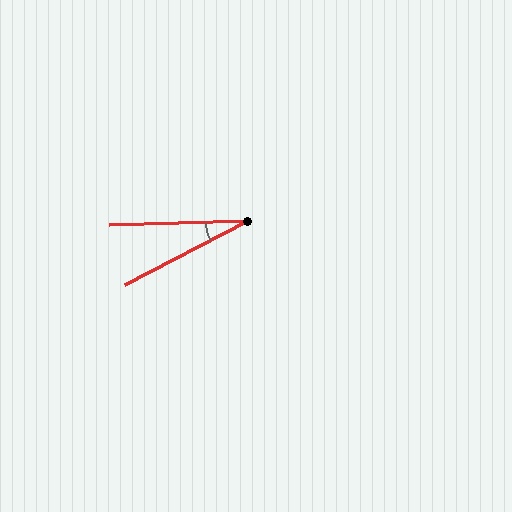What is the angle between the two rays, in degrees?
Approximately 26 degrees.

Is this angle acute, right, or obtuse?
It is acute.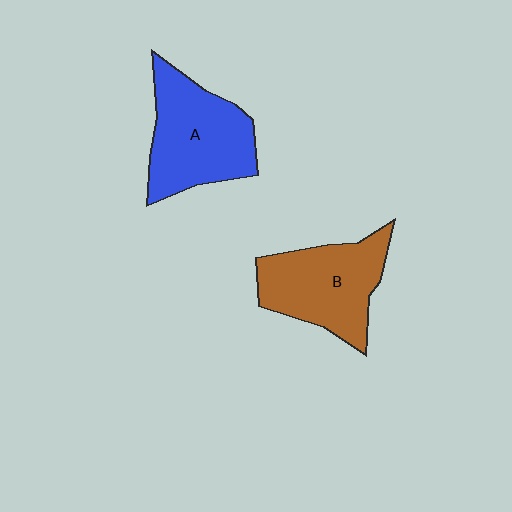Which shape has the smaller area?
Shape B (brown).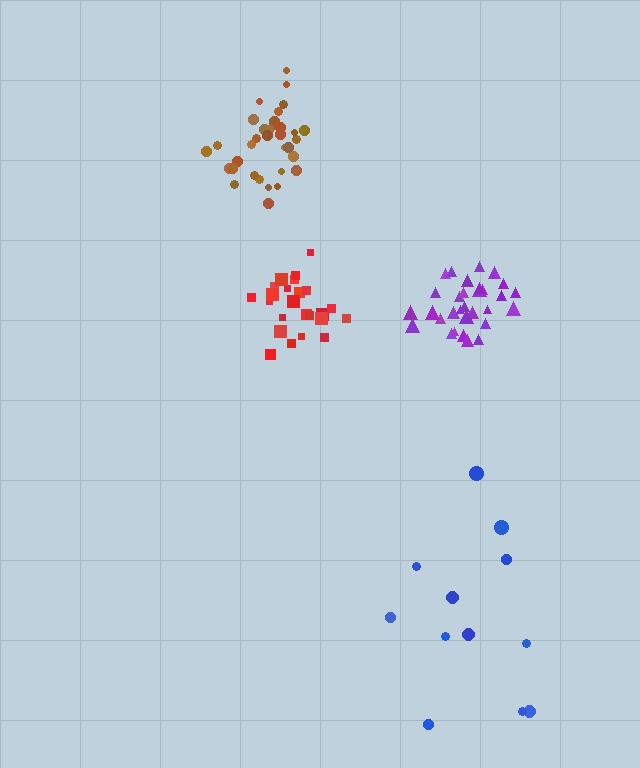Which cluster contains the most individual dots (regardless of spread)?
Brown (34).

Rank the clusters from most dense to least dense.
red, purple, brown, blue.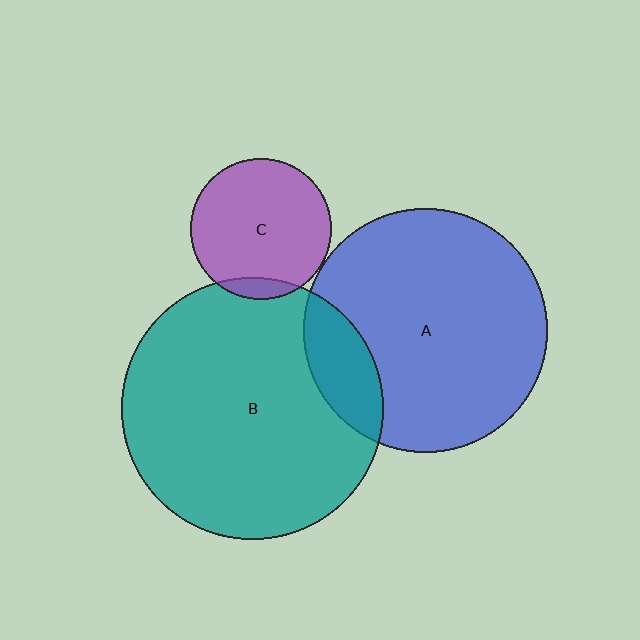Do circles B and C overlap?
Yes.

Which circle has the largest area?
Circle B (teal).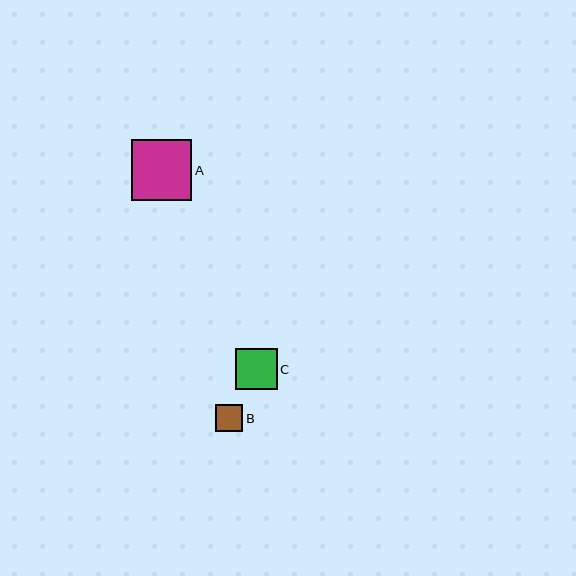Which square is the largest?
Square A is the largest with a size of approximately 60 pixels.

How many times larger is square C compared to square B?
Square C is approximately 1.5 times the size of square B.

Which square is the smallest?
Square B is the smallest with a size of approximately 27 pixels.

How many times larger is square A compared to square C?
Square A is approximately 1.5 times the size of square C.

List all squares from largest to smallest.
From largest to smallest: A, C, B.